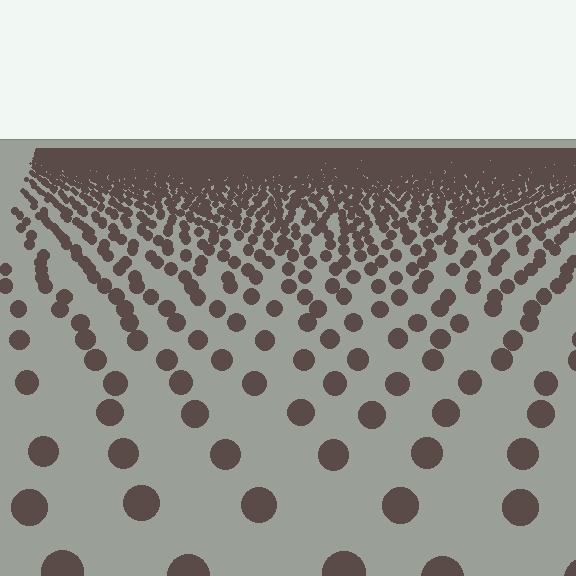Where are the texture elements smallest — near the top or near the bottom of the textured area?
Near the top.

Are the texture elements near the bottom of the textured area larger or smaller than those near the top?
Larger. Near the bottom, elements are closer to the viewer and appear at a bigger on-screen size.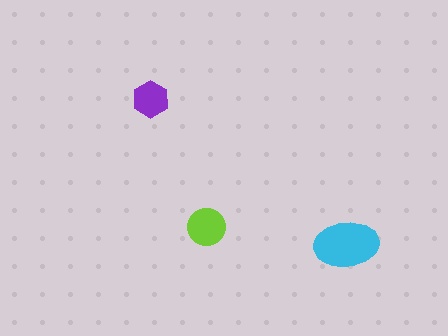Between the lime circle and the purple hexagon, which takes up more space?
The lime circle.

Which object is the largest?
The cyan ellipse.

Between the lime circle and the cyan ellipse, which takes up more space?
The cyan ellipse.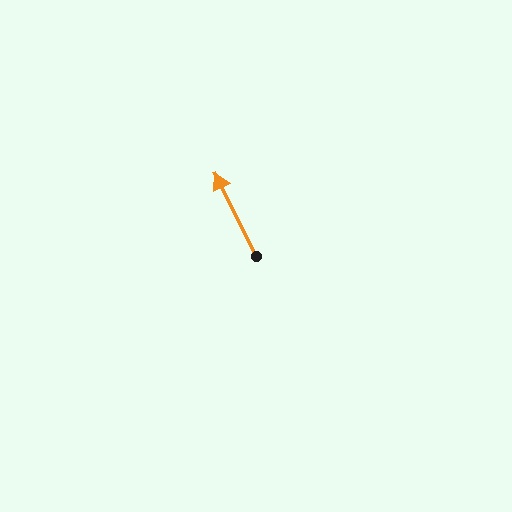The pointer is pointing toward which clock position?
Roughly 11 o'clock.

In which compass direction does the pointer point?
Northwest.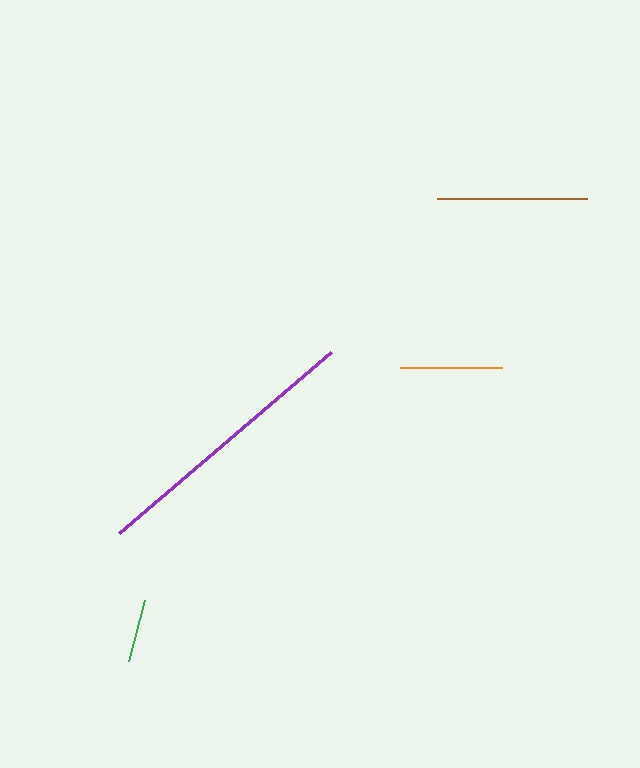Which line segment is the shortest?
The green line is the shortest at approximately 63 pixels.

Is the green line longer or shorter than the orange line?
The orange line is longer than the green line.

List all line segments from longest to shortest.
From longest to shortest: purple, brown, orange, green.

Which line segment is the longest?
The purple line is the longest at approximately 279 pixels.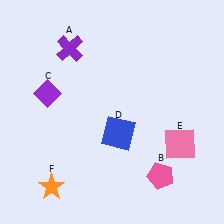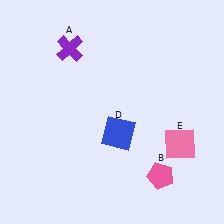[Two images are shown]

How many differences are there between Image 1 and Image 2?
There are 2 differences between the two images.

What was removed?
The orange star (F), the purple diamond (C) were removed in Image 2.